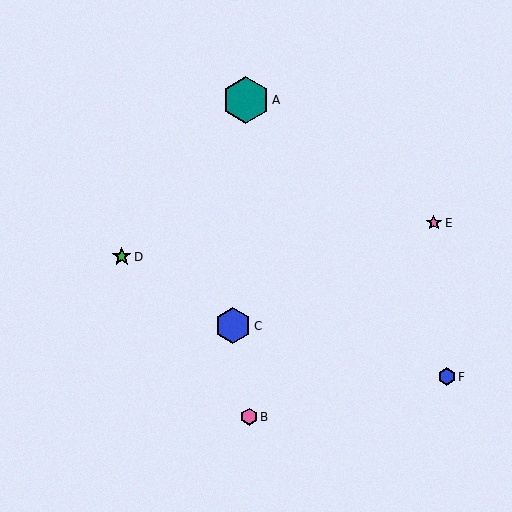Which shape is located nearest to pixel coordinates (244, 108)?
The teal hexagon (labeled A) at (246, 100) is nearest to that location.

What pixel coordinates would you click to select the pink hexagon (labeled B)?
Click at (249, 417) to select the pink hexagon B.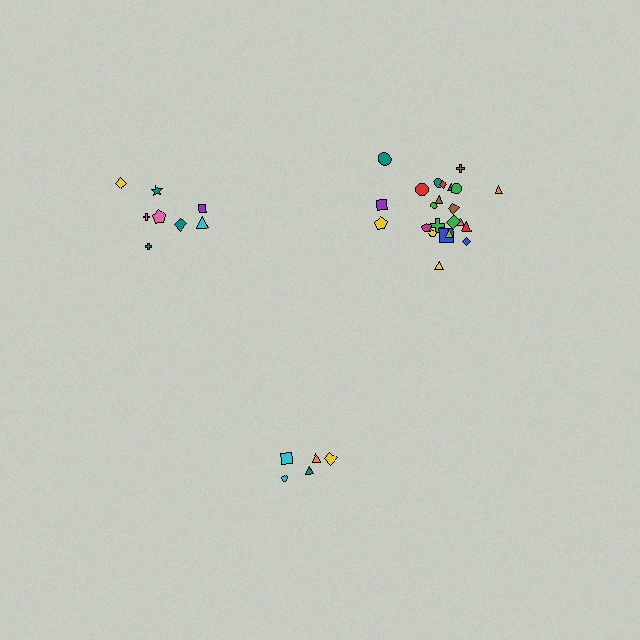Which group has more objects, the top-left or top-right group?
The top-right group.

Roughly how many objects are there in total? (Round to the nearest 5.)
Roughly 40 objects in total.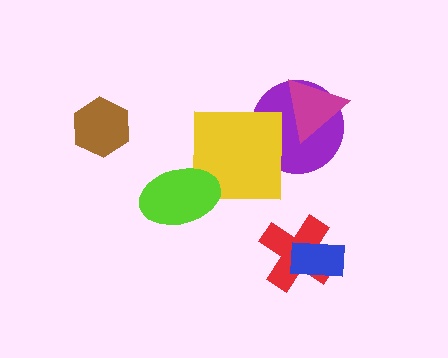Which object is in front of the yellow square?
The lime ellipse is in front of the yellow square.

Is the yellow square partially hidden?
Yes, it is partially covered by another shape.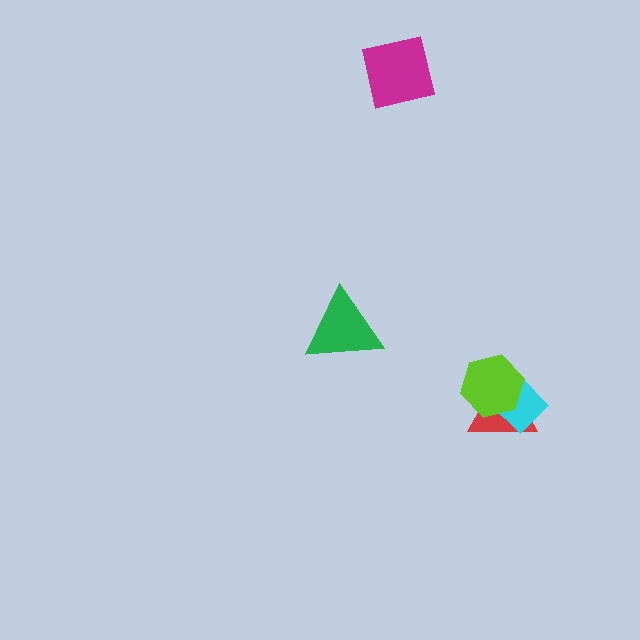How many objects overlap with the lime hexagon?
2 objects overlap with the lime hexagon.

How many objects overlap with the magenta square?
0 objects overlap with the magenta square.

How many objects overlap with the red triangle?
2 objects overlap with the red triangle.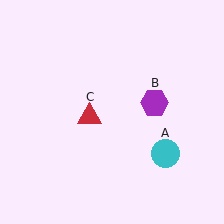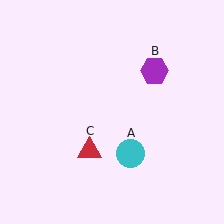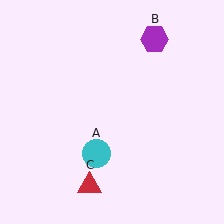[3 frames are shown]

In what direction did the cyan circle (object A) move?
The cyan circle (object A) moved left.